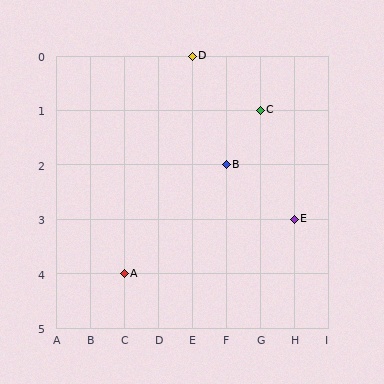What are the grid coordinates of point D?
Point D is at grid coordinates (E, 0).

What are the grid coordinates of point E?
Point E is at grid coordinates (H, 3).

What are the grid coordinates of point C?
Point C is at grid coordinates (G, 1).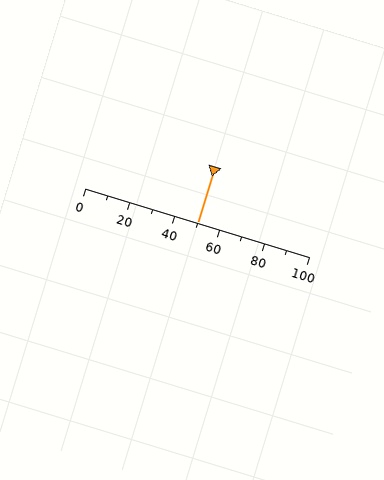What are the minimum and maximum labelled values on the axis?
The axis runs from 0 to 100.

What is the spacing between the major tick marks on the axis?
The major ticks are spaced 20 apart.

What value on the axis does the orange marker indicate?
The marker indicates approximately 50.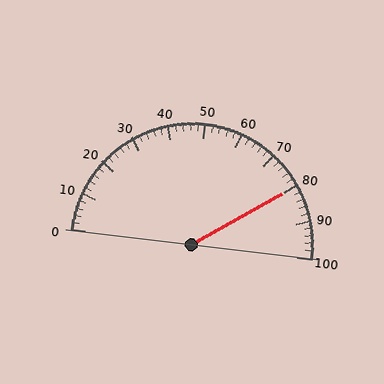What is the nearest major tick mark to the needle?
The nearest major tick mark is 80.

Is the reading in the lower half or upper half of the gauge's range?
The reading is in the upper half of the range (0 to 100).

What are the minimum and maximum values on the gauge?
The gauge ranges from 0 to 100.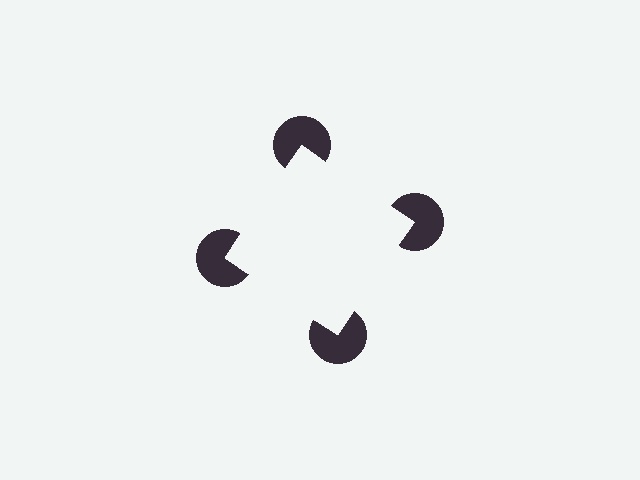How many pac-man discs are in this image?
There are 4 — one at each vertex of the illusory square.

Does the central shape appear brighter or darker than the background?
It typically appears slightly brighter than the background, even though no actual brightness change is drawn.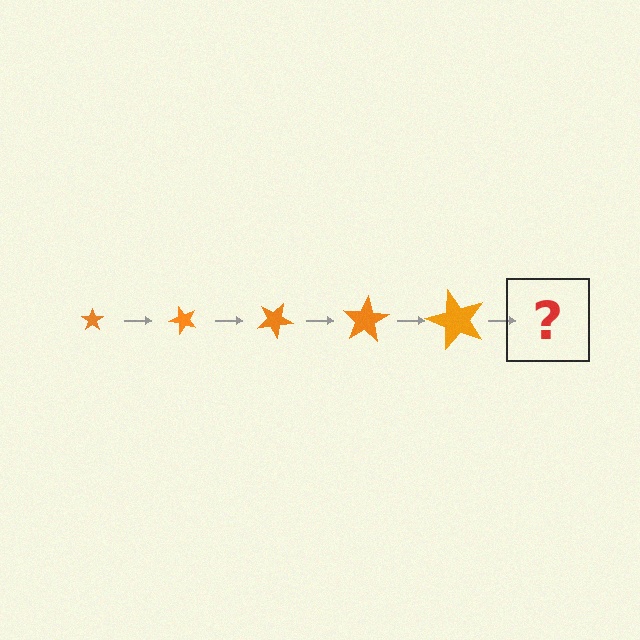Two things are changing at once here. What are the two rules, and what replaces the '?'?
The two rules are that the star grows larger each step and it rotates 50 degrees each step. The '?' should be a star, larger than the previous one and rotated 250 degrees from the start.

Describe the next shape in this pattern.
It should be a star, larger than the previous one and rotated 250 degrees from the start.